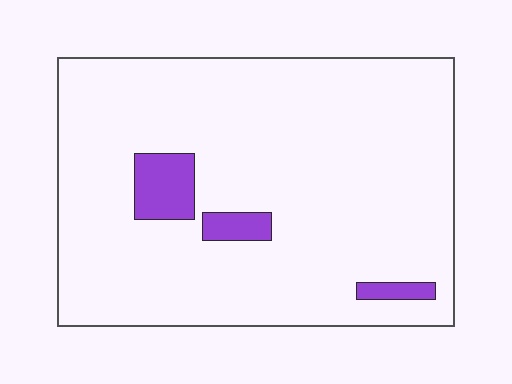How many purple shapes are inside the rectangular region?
3.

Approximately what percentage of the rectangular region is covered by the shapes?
Approximately 5%.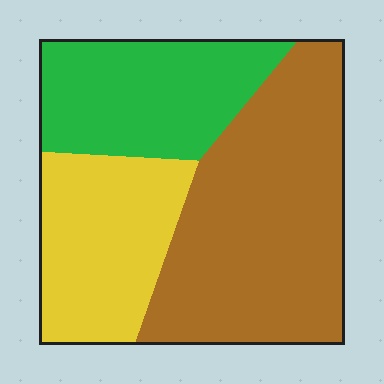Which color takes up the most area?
Brown, at roughly 50%.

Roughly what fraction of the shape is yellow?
Yellow covers about 25% of the shape.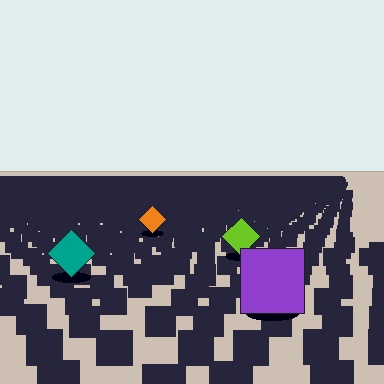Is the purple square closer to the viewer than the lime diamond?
Yes. The purple square is closer — you can tell from the texture gradient: the ground texture is coarser near it.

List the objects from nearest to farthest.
From nearest to farthest: the purple square, the teal diamond, the lime diamond, the orange diamond.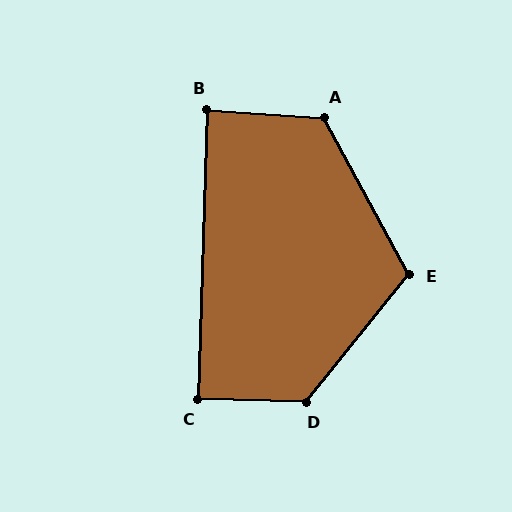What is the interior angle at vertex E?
Approximately 113 degrees (obtuse).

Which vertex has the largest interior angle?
D, at approximately 127 degrees.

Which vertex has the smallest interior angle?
B, at approximately 88 degrees.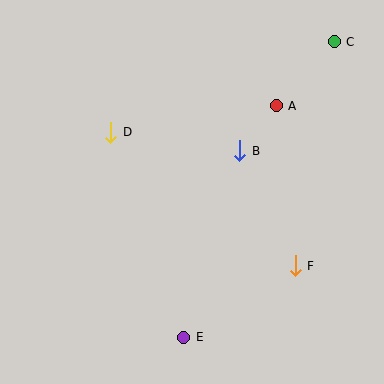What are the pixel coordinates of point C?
Point C is at (334, 42).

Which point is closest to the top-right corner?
Point C is closest to the top-right corner.